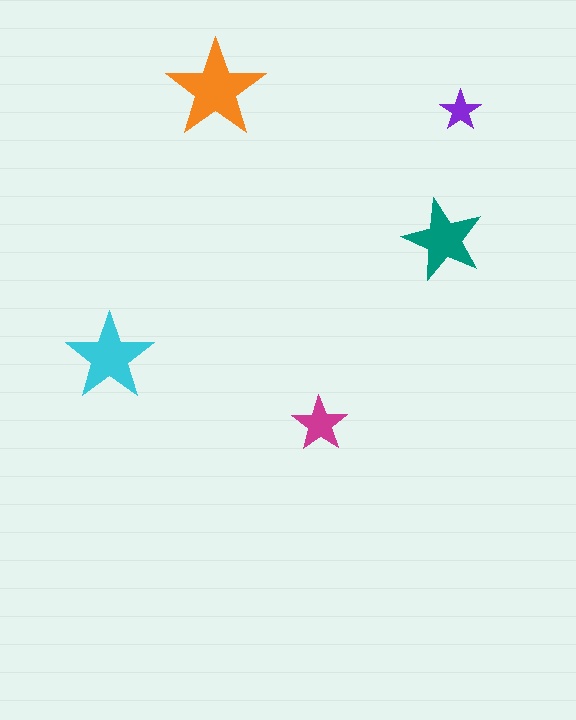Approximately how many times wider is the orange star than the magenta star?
About 2 times wider.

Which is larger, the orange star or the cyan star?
The orange one.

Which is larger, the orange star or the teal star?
The orange one.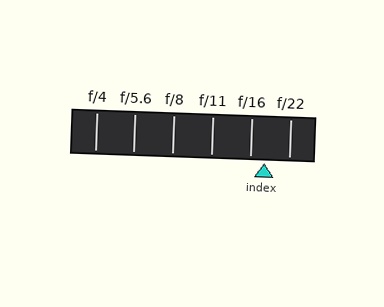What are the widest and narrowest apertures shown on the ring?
The widest aperture shown is f/4 and the narrowest is f/22.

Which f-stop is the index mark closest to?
The index mark is closest to f/16.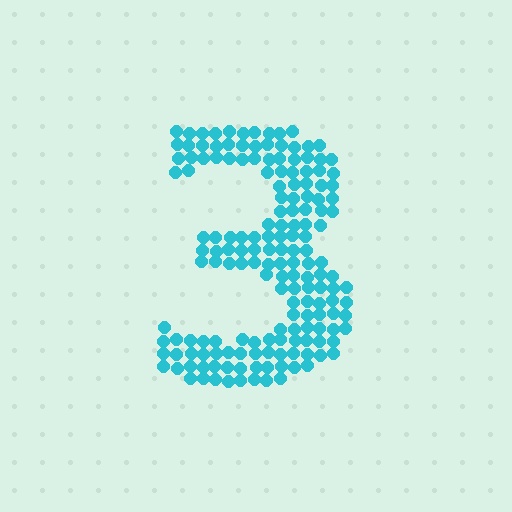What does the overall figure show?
The overall figure shows the digit 3.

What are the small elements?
The small elements are circles.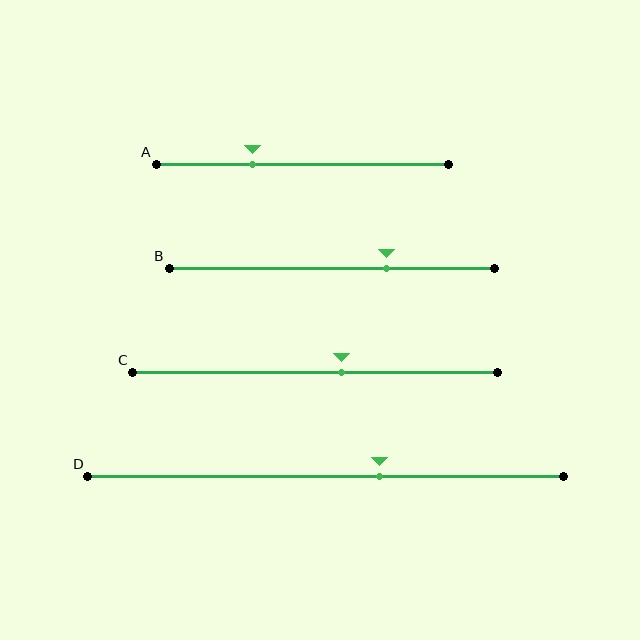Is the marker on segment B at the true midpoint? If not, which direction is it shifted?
No, the marker on segment B is shifted to the right by about 17% of the segment length.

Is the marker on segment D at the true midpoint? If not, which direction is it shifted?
No, the marker on segment D is shifted to the right by about 11% of the segment length.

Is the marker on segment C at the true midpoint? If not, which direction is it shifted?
No, the marker on segment C is shifted to the right by about 7% of the segment length.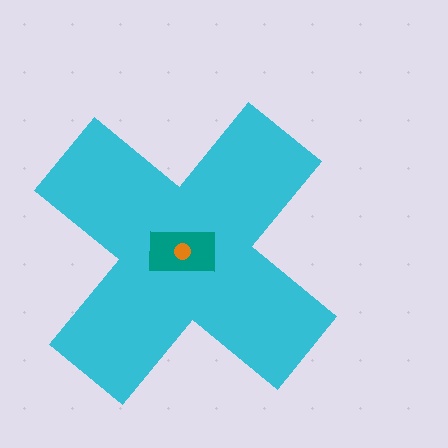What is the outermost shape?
The cyan cross.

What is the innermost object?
The orange circle.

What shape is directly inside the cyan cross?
The teal rectangle.